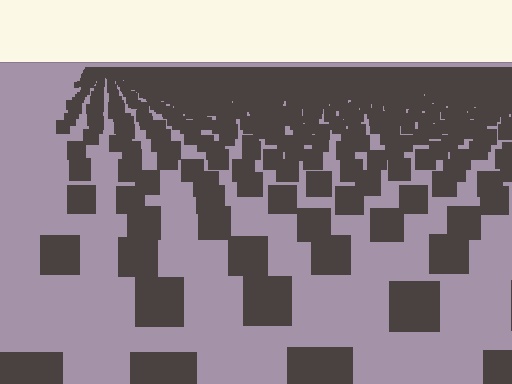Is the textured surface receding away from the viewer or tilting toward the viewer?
The surface is receding away from the viewer. Texture elements get smaller and denser toward the top.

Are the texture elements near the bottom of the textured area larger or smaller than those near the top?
Larger. Near the bottom, elements are closer to the viewer and appear at a bigger on-screen size.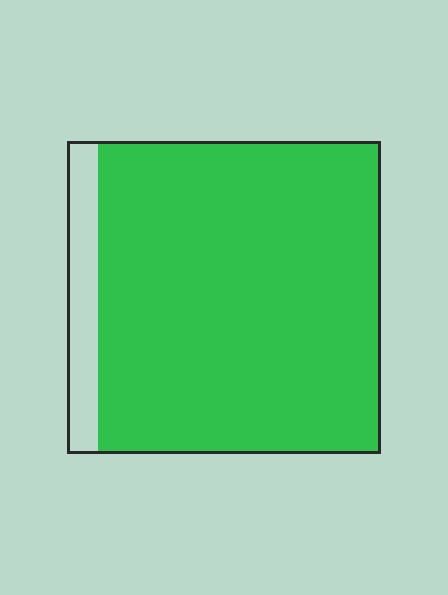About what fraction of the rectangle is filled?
About nine tenths (9/10).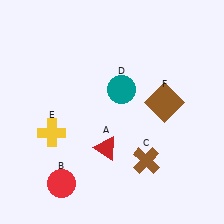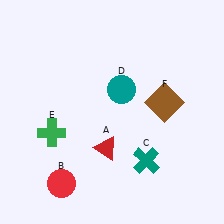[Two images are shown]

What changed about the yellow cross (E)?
In Image 1, E is yellow. In Image 2, it changed to green.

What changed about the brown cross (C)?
In Image 1, C is brown. In Image 2, it changed to teal.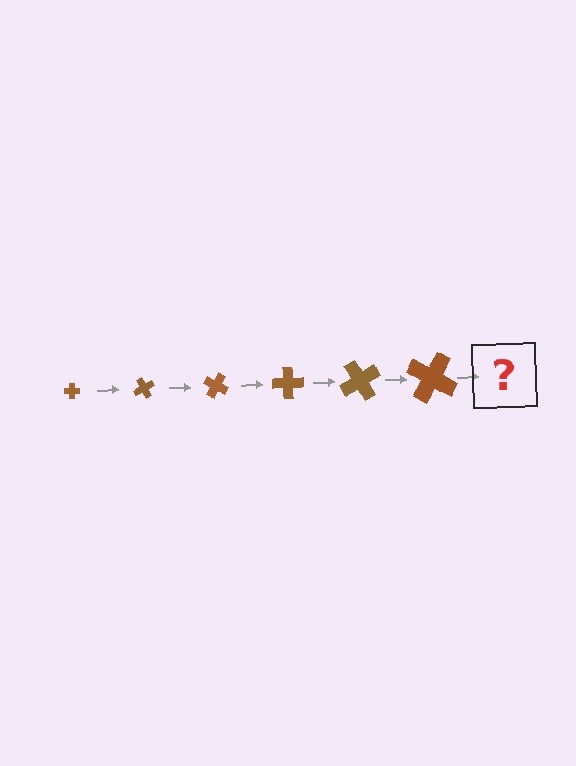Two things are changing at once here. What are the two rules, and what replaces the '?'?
The two rules are that the cross grows larger each step and it rotates 60 degrees each step. The '?' should be a cross, larger than the previous one and rotated 360 degrees from the start.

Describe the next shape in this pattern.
It should be a cross, larger than the previous one and rotated 360 degrees from the start.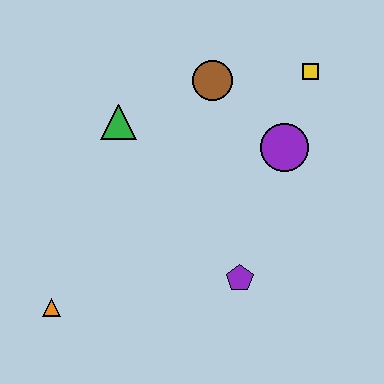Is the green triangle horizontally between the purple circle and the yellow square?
No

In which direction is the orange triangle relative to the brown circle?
The orange triangle is below the brown circle.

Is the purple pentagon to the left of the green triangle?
No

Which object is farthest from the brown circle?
The orange triangle is farthest from the brown circle.